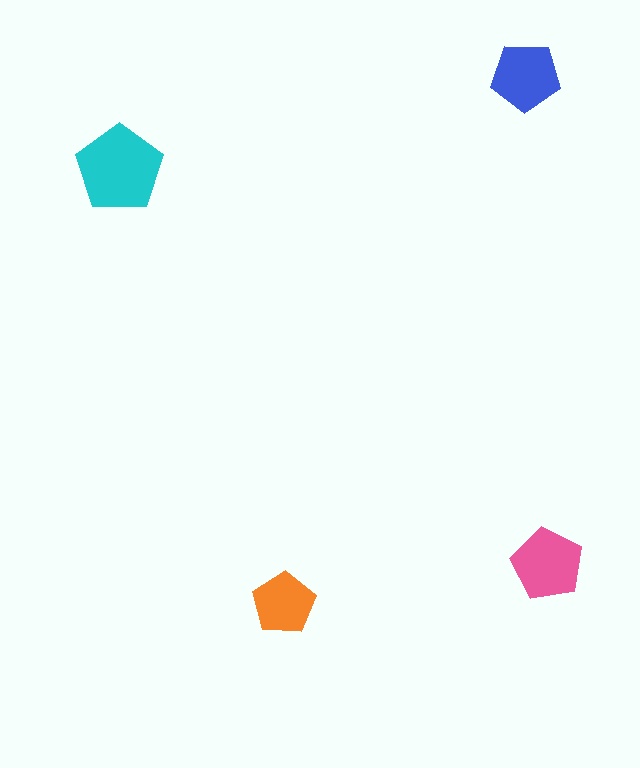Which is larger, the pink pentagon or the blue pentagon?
The pink one.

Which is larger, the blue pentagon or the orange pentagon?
The blue one.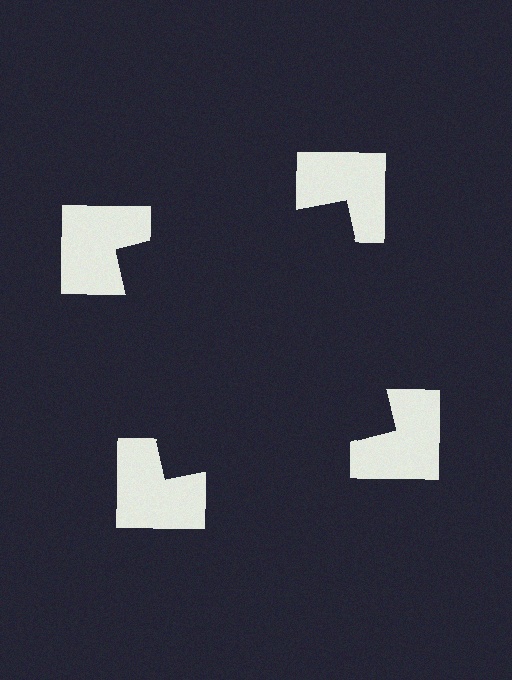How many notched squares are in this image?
There are 4 — one at each vertex of the illusory square.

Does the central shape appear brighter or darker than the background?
It typically appears slightly darker than the background, even though no actual brightness change is drawn.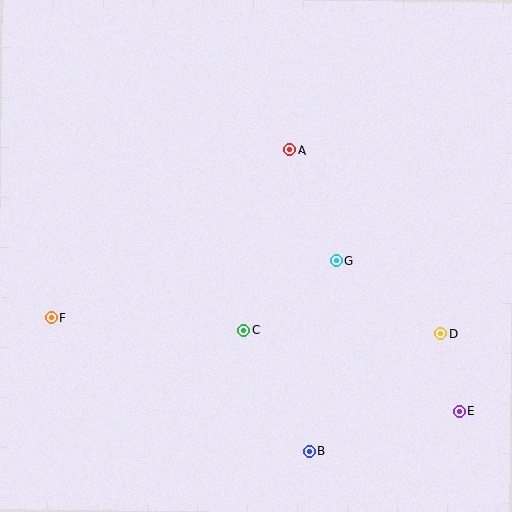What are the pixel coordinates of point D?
Point D is at (441, 334).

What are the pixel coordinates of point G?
Point G is at (336, 261).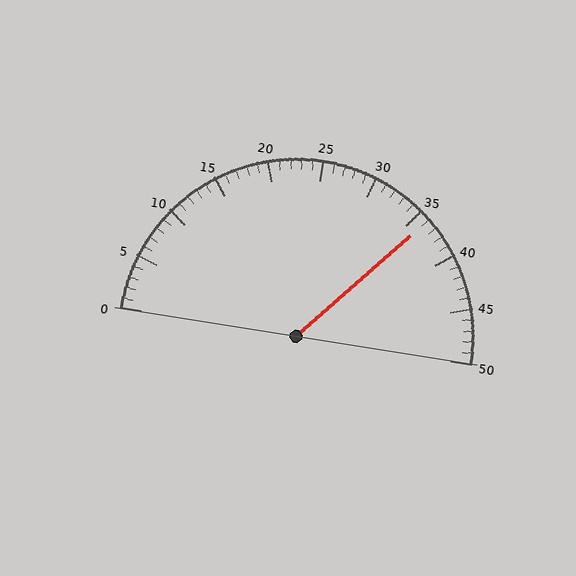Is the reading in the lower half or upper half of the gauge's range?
The reading is in the upper half of the range (0 to 50).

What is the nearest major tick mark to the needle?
The nearest major tick mark is 35.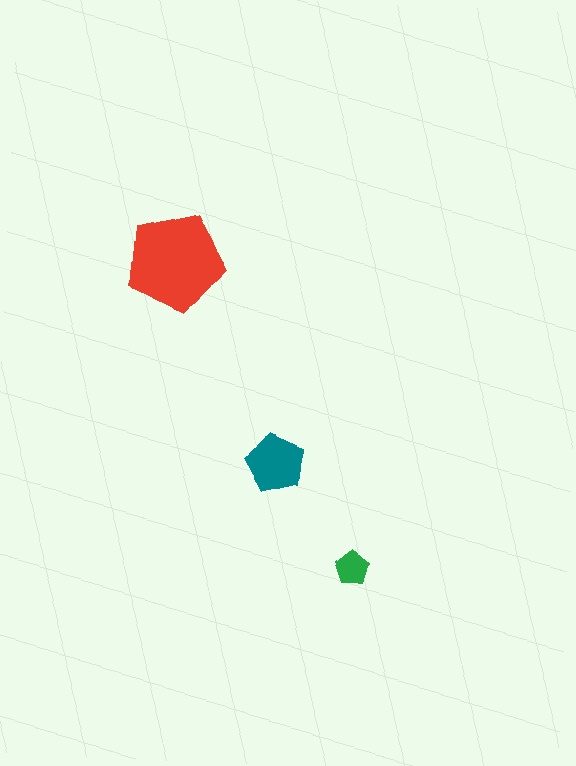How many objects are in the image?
There are 3 objects in the image.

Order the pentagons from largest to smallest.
the red one, the teal one, the green one.